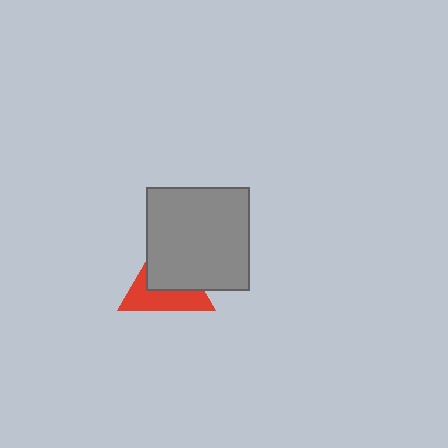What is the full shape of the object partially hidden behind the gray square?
The partially hidden object is a red triangle.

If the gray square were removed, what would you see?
You would see the complete red triangle.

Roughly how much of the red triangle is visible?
About half of it is visible (roughly 47%).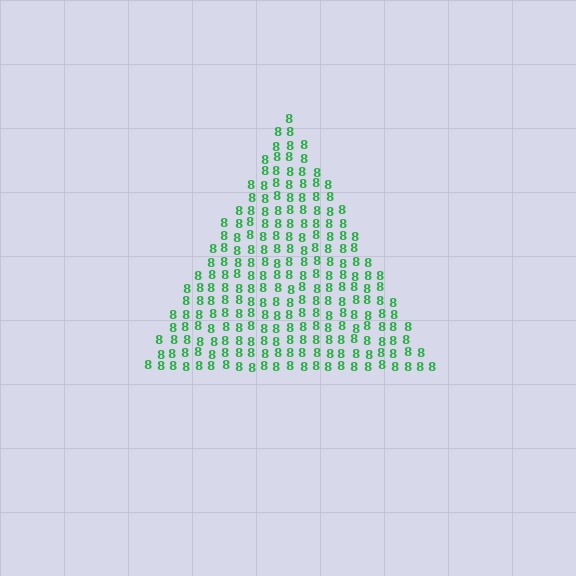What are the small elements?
The small elements are digit 8's.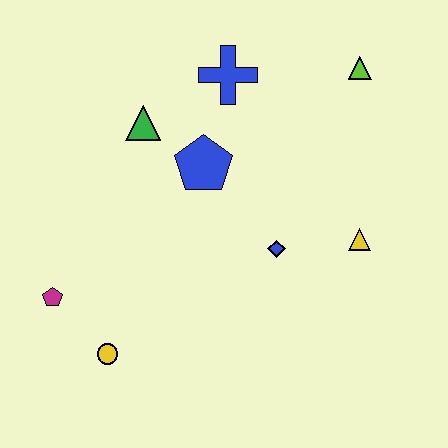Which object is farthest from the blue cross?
The yellow circle is farthest from the blue cross.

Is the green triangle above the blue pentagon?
Yes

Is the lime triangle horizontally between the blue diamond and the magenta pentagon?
No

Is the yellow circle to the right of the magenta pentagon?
Yes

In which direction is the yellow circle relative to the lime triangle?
The yellow circle is below the lime triangle.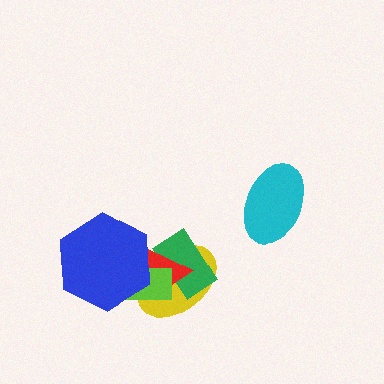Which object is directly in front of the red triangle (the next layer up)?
The lime rectangle is directly in front of the red triangle.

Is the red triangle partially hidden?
Yes, it is partially covered by another shape.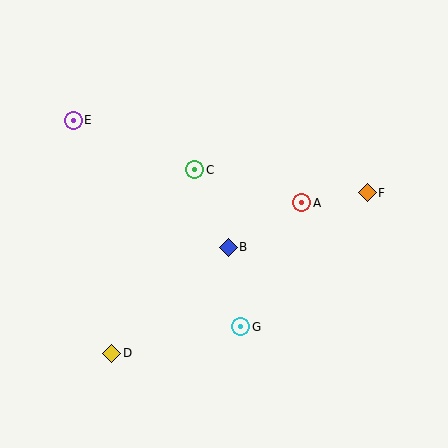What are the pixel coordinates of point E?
Point E is at (73, 120).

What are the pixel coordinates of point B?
Point B is at (228, 247).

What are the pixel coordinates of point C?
Point C is at (195, 170).